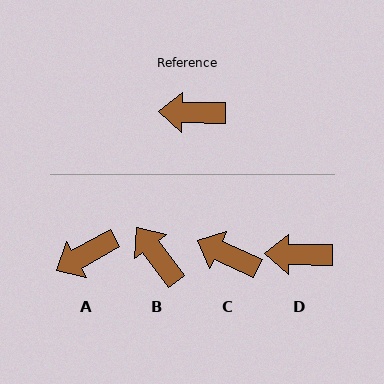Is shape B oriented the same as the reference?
No, it is off by about 52 degrees.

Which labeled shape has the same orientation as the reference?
D.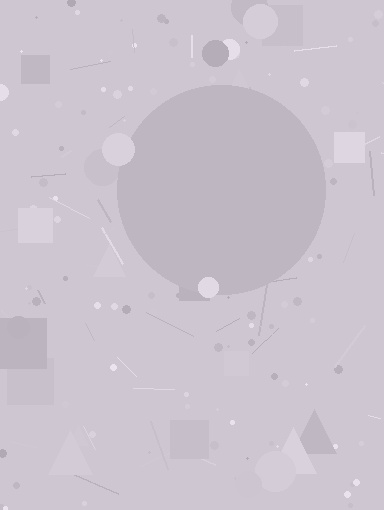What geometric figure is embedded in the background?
A circle is embedded in the background.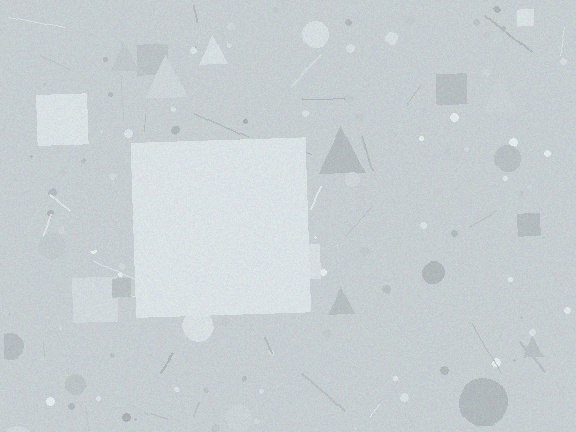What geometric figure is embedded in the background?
A square is embedded in the background.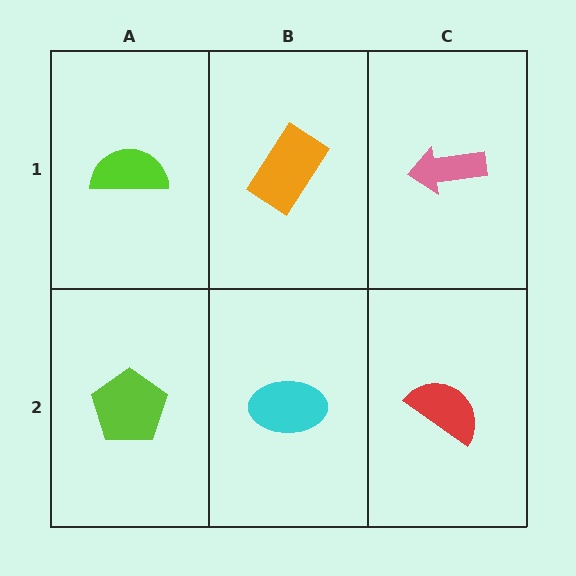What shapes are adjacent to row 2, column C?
A pink arrow (row 1, column C), a cyan ellipse (row 2, column B).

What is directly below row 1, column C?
A red semicircle.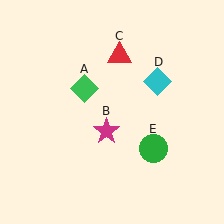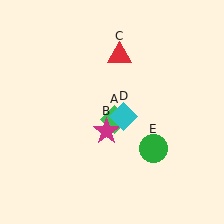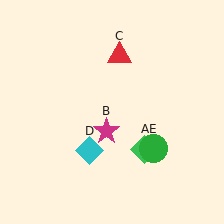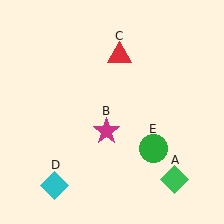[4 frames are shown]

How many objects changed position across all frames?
2 objects changed position: green diamond (object A), cyan diamond (object D).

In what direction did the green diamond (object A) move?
The green diamond (object A) moved down and to the right.